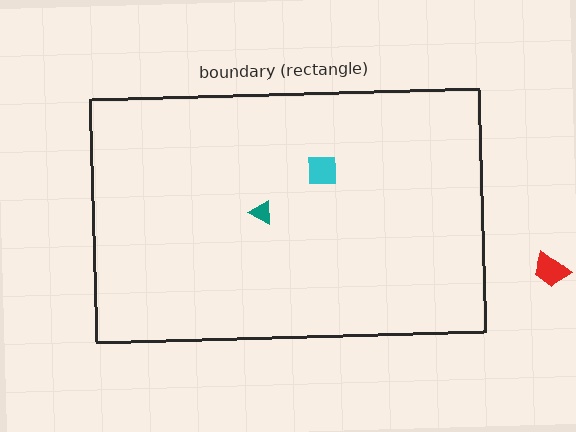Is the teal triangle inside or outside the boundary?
Inside.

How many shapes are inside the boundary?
2 inside, 1 outside.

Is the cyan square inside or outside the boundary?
Inside.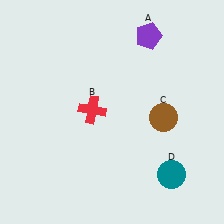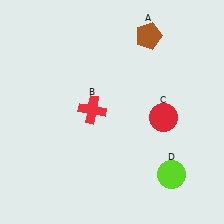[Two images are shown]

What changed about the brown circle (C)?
In Image 1, C is brown. In Image 2, it changed to red.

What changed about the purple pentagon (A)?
In Image 1, A is purple. In Image 2, it changed to brown.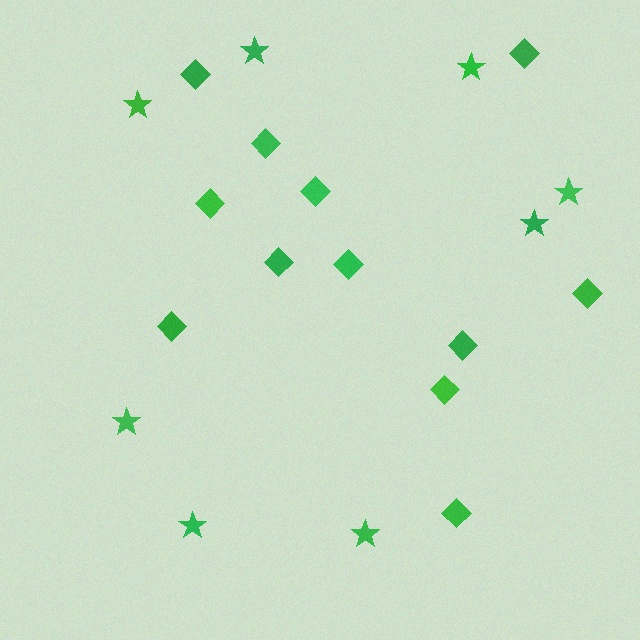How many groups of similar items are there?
There are 2 groups: one group of stars (8) and one group of diamonds (12).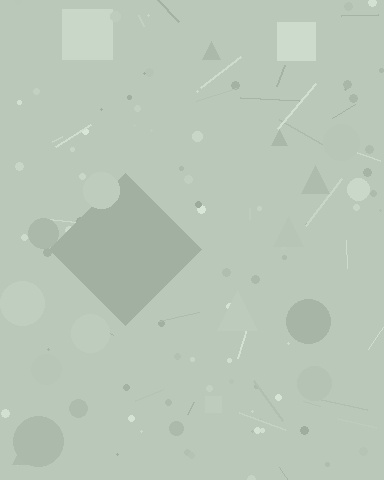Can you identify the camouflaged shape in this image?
The camouflaged shape is a diamond.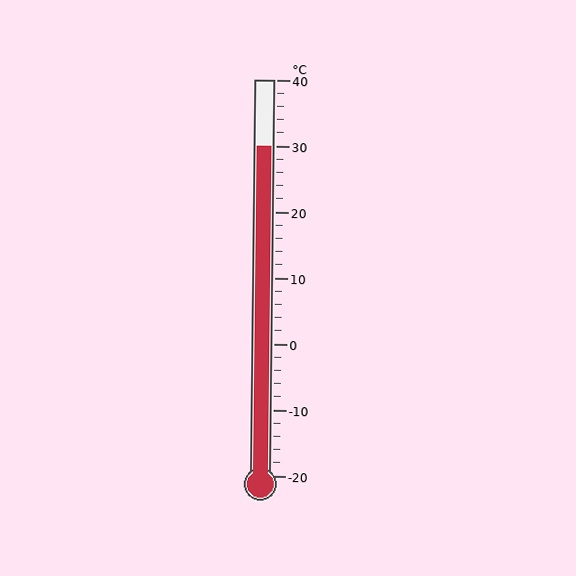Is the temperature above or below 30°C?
The temperature is at 30°C.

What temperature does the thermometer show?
The thermometer shows approximately 30°C.